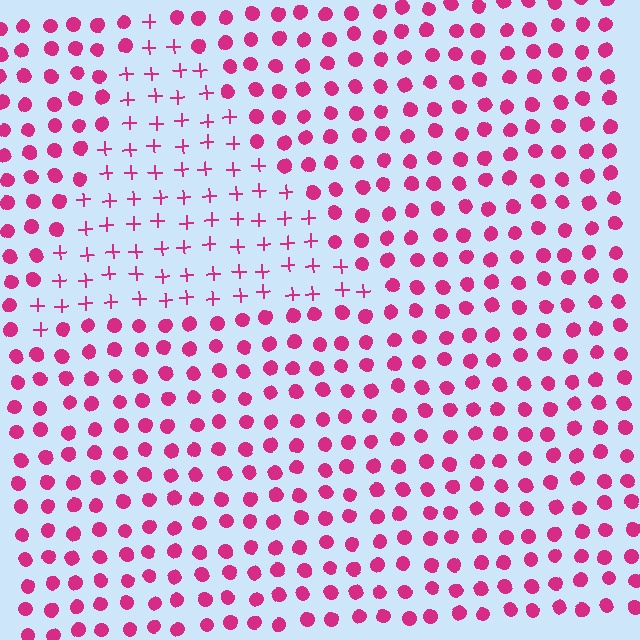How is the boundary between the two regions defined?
The boundary is defined by a change in element shape: plus signs inside vs. circles outside. All elements share the same color and spacing.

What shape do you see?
I see a triangle.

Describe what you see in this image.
The image is filled with small magenta elements arranged in a uniform grid. A triangle-shaped region contains plus signs, while the surrounding area contains circles. The boundary is defined purely by the change in element shape.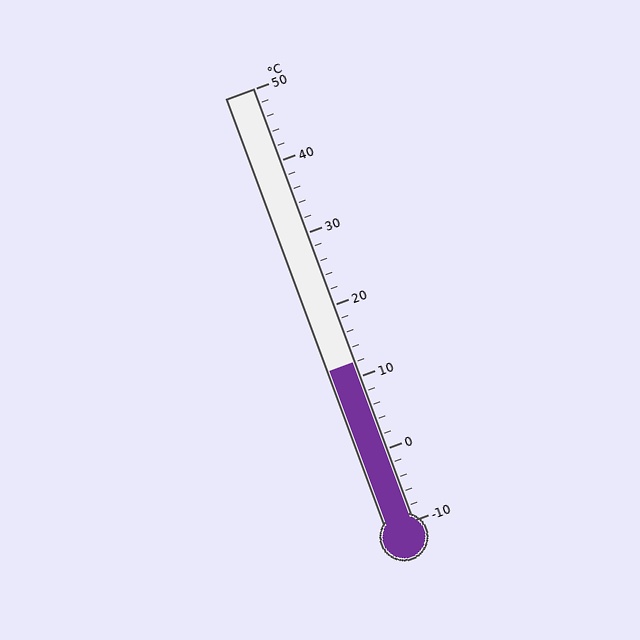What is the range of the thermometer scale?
The thermometer scale ranges from -10°C to 50°C.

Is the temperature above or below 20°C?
The temperature is below 20°C.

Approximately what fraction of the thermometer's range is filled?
The thermometer is filled to approximately 35% of its range.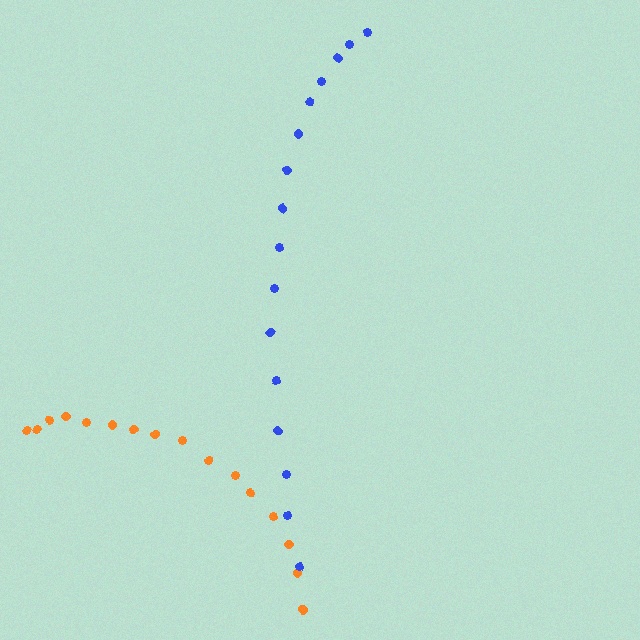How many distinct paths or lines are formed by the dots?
There are 2 distinct paths.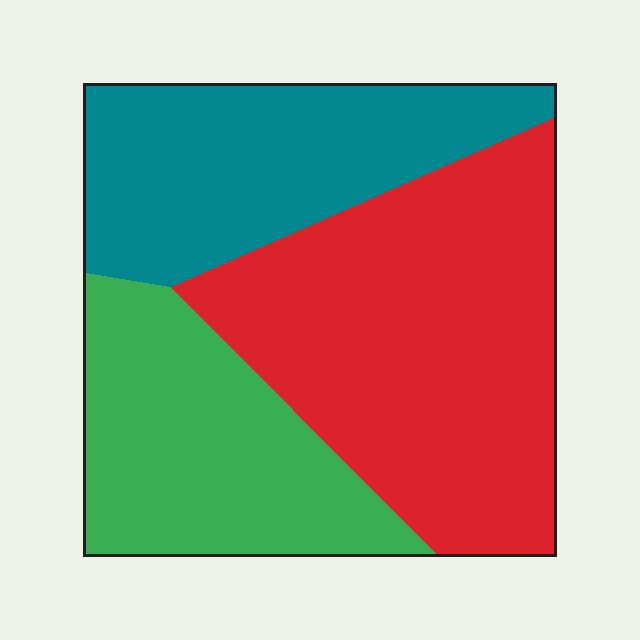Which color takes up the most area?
Red, at roughly 45%.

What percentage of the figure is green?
Green covers around 25% of the figure.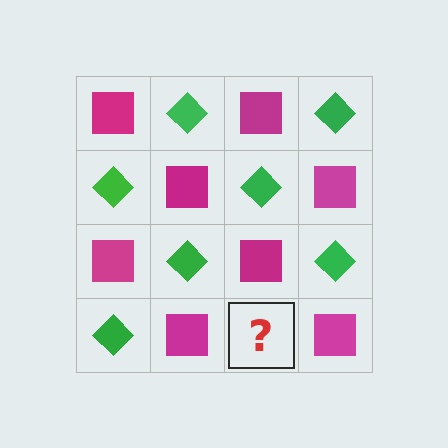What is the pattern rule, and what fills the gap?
The rule is that it alternates magenta square and green diamond in a checkerboard pattern. The gap should be filled with a green diamond.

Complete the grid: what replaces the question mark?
The question mark should be replaced with a green diamond.